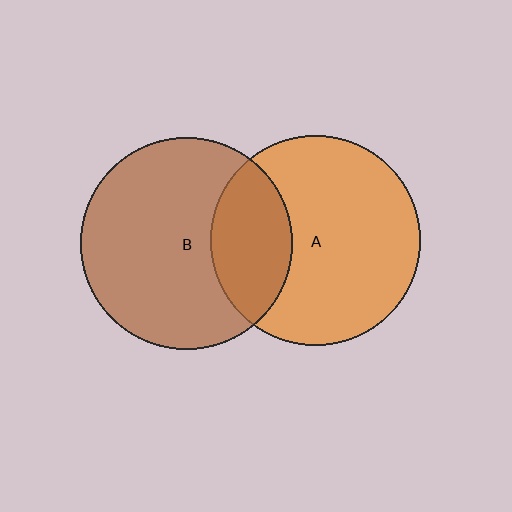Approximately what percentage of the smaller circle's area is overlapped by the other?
Approximately 30%.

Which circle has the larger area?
Circle B (brown).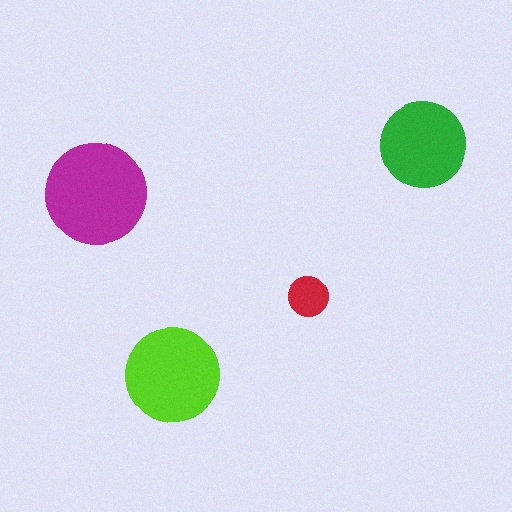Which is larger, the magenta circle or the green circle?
The magenta one.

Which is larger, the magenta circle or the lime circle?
The magenta one.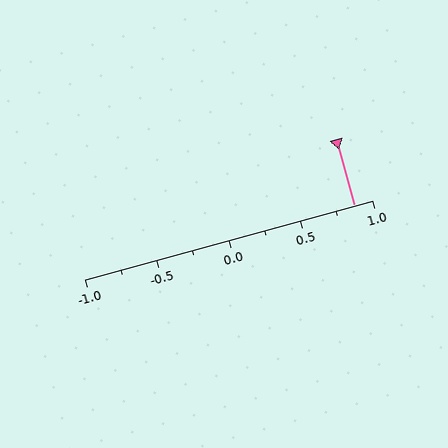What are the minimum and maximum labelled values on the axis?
The axis runs from -1.0 to 1.0.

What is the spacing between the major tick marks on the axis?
The major ticks are spaced 0.5 apart.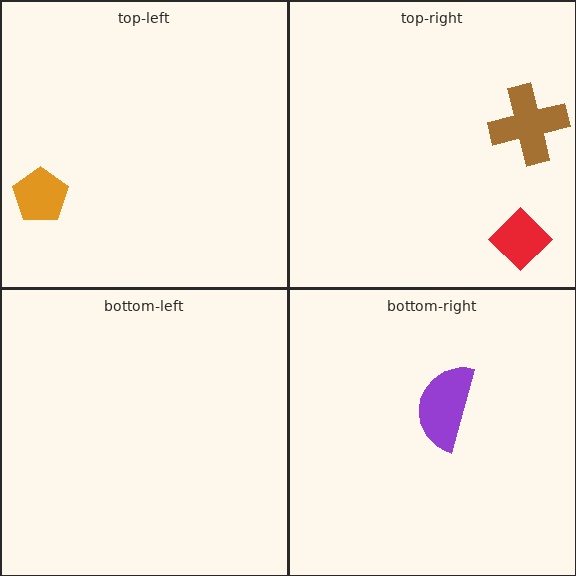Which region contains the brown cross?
The top-right region.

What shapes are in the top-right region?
The red diamond, the brown cross.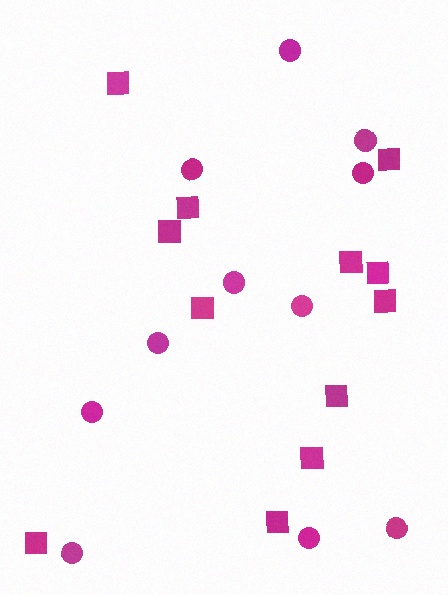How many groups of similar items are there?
There are 2 groups: one group of circles (11) and one group of squares (12).